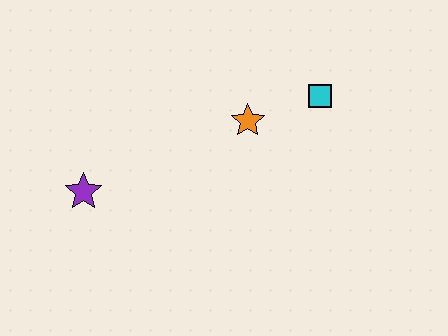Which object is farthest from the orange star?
The purple star is farthest from the orange star.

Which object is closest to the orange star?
The cyan square is closest to the orange star.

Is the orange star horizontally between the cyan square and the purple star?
Yes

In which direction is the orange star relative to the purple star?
The orange star is to the right of the purple star.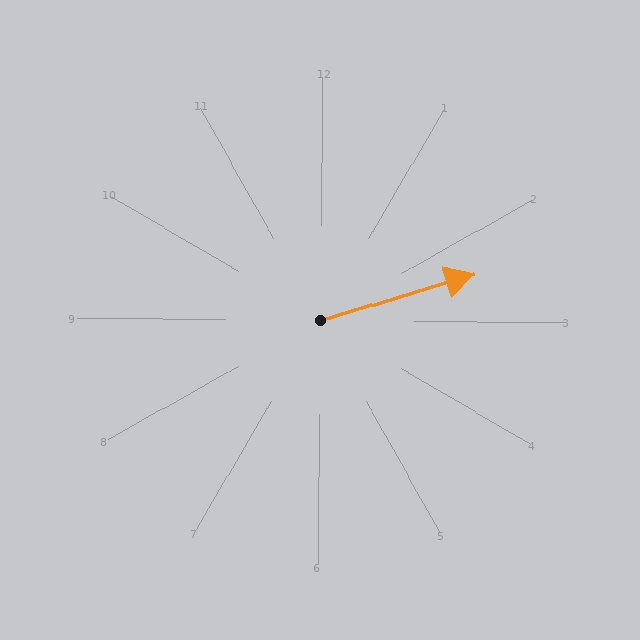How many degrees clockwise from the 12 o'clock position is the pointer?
Approximately 73 degrees.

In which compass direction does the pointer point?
East.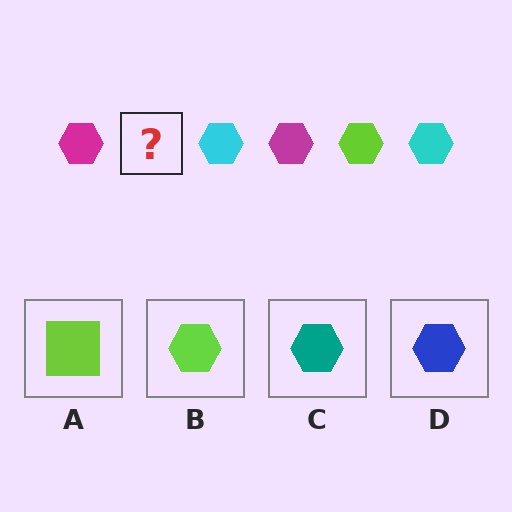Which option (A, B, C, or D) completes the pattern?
B.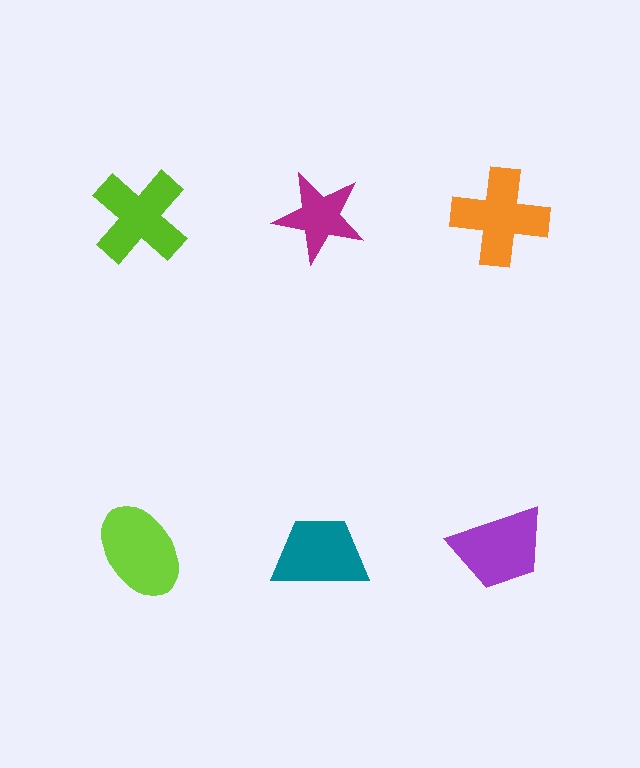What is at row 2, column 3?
A purple trapezoid.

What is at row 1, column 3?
An orange cross.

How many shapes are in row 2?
3 shapes.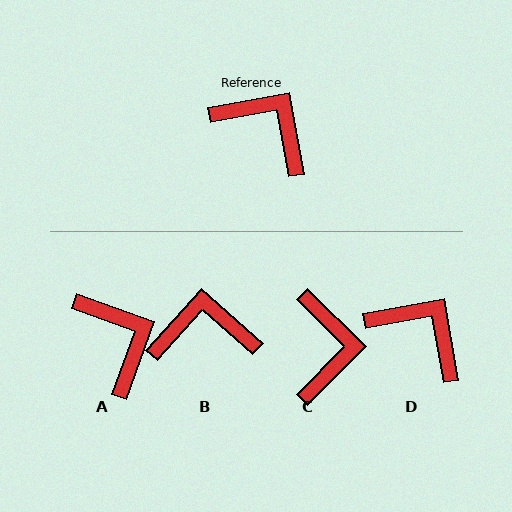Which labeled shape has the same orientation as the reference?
D.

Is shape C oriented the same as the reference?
No, it is off by about 55 degrees.